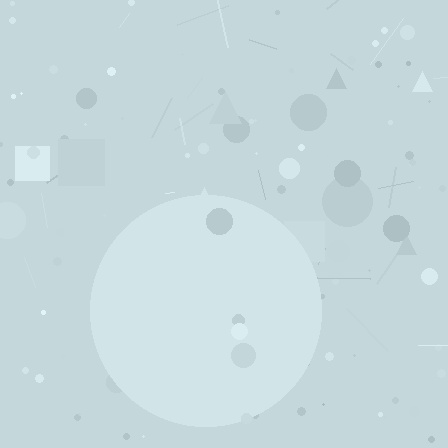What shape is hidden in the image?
A circle is hidden in the image.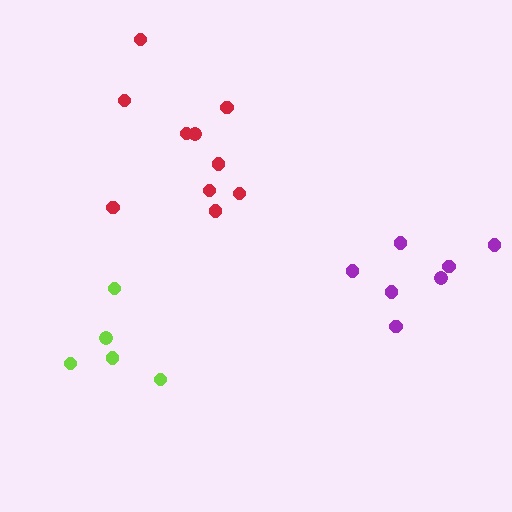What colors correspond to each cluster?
The clusters are colored: red, lime, purple.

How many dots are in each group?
Group 1: 10 dots, Group 2: 5 dots, Group 3: 7 dots (22 total).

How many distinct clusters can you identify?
There are 3 distinct clusters.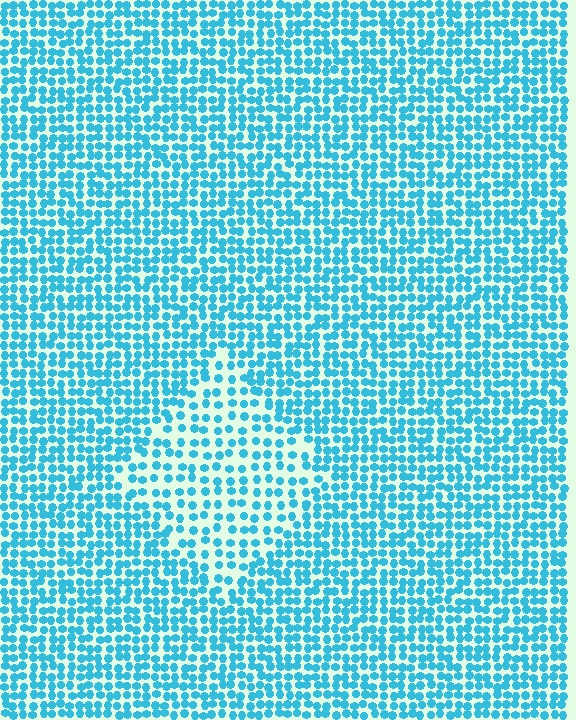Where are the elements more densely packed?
The elements are more densely packed outside the diamond boundary.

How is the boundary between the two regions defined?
The boundary is defined by a change in element density (approximately 1.7x ratio). All elements are the same color, size, and shape.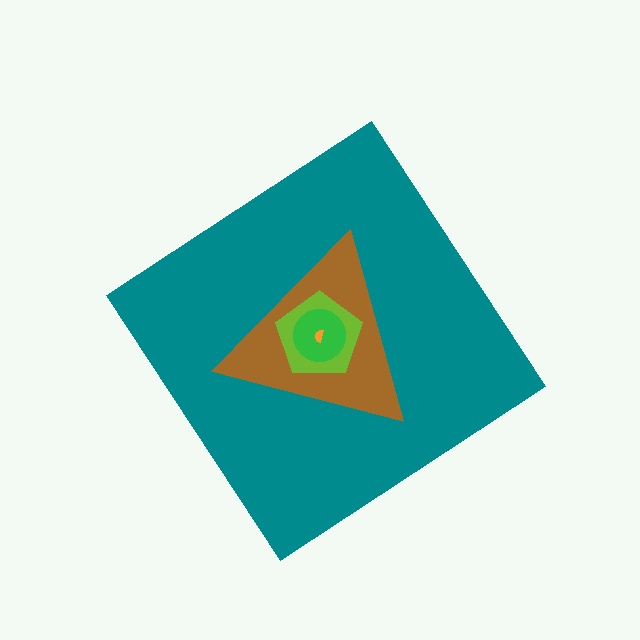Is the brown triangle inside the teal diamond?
Yes.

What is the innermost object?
The orange semicircle.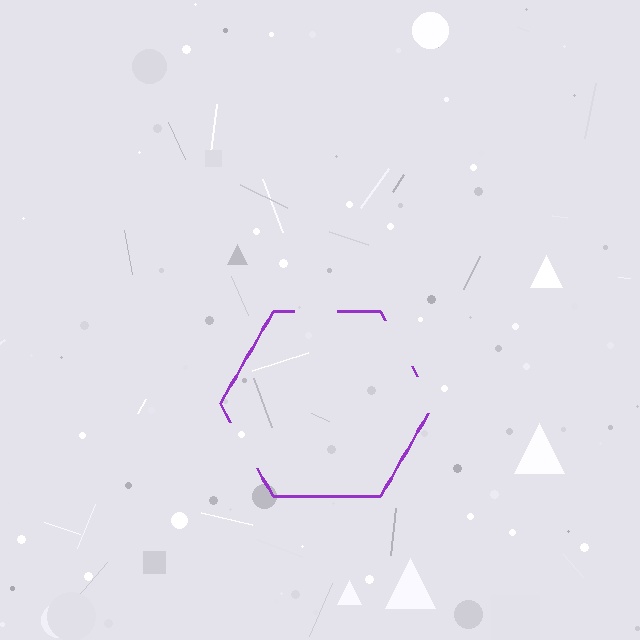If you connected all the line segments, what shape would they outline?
They would outline a hexagon.